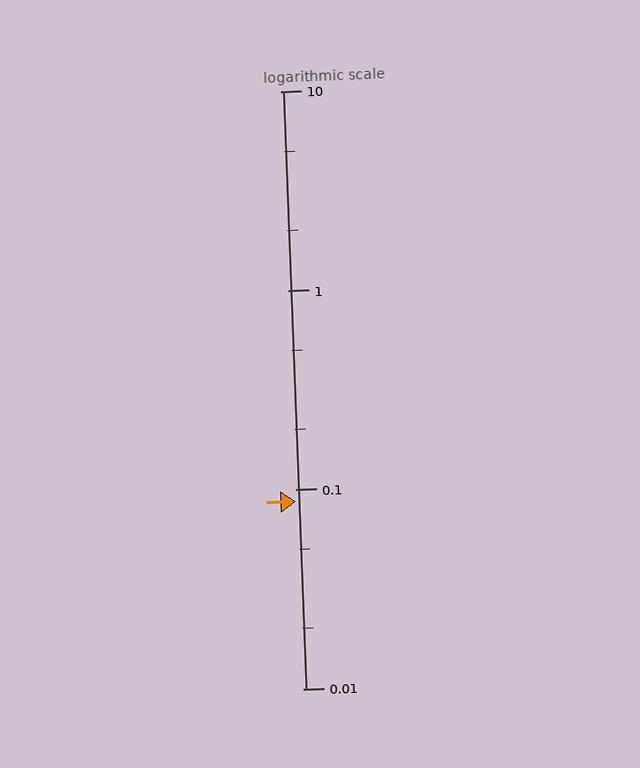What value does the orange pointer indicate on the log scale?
The pointer indicates approximately 0.087.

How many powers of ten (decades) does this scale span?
The scale spans 3 decades, from 0.01 to 10.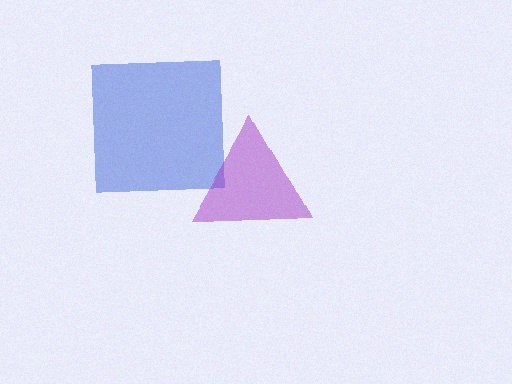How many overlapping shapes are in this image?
There are 2 overlapping shapes in the image.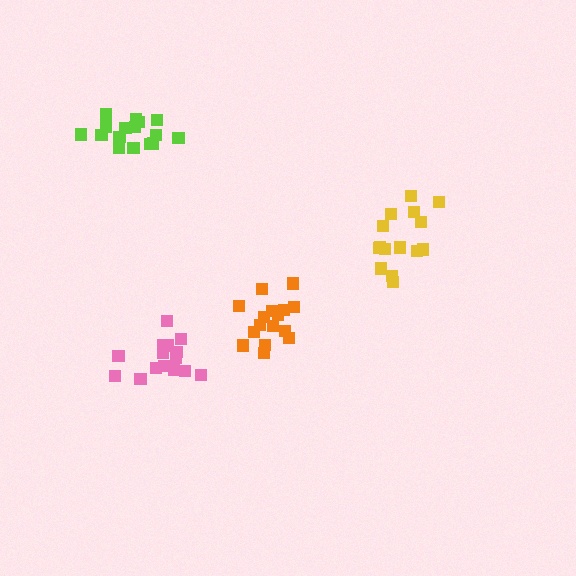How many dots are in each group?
Group 1: 15 dots, Group 2: 16 dots, Group 3: 15 dots, Group 4: 16 dots (62 total).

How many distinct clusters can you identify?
There are 4 distinct clusters.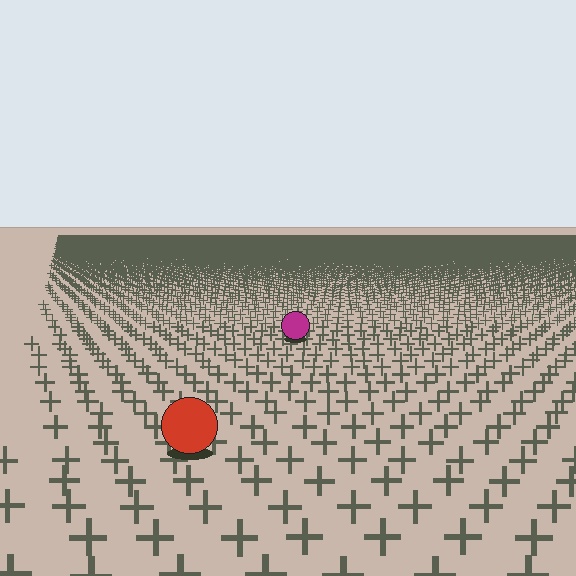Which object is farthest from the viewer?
The magenta circle is farthest from the viewer. It appears smaller and the ground texture around it is denser.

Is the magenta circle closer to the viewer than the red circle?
No. The red circle is closer — you can tell from the texture gradient: the ground texture is coarser near it.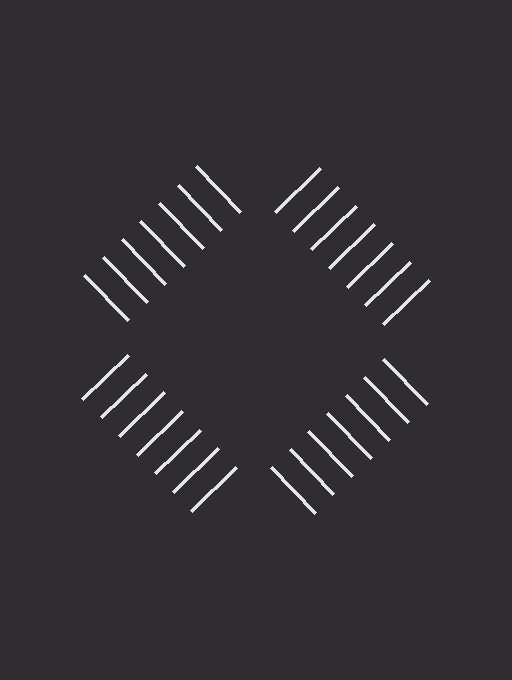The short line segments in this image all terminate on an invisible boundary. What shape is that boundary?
An illusory square — the line segments terminate on its edges but no continuous stroke is drawn.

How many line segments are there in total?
28 — 7 along each of the 4 edges.